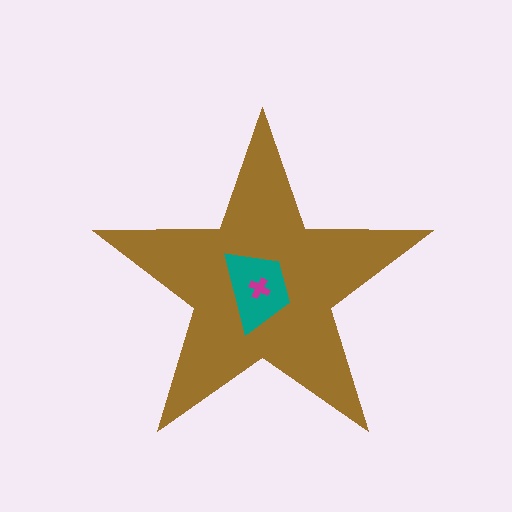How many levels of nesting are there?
3.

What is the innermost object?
The magenta cross.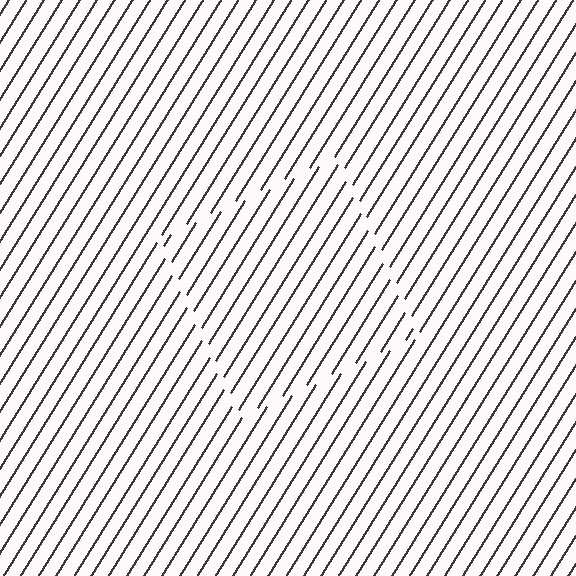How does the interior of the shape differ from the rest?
The interior of the shape contains the same grating, shifted by half a period — the contour is defined by the phase discontinuity where line-ends from the inner and outer gratings abut.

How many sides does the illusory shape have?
4 sides — the line-ends trace a square.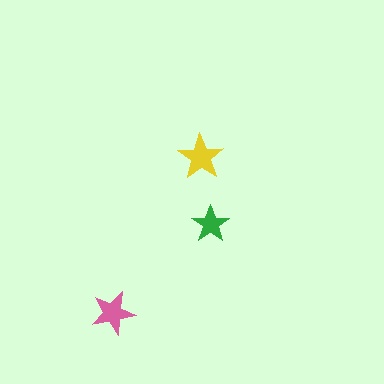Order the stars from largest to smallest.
the yellow one, the pink one, the green one.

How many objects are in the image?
There are 3 objects in the image.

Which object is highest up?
The yellow star is topmost.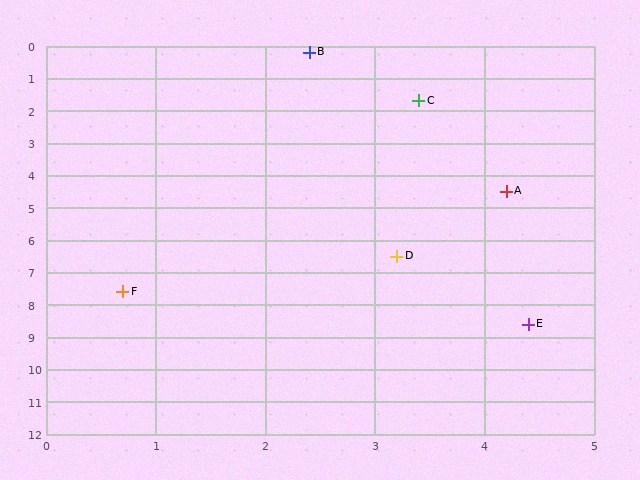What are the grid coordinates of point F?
Point F is at approximately (0.7, 7.6).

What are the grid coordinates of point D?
Point D is at approximately (3.2, 6.5).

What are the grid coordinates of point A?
Point A is at approximately (4.2, 4.5).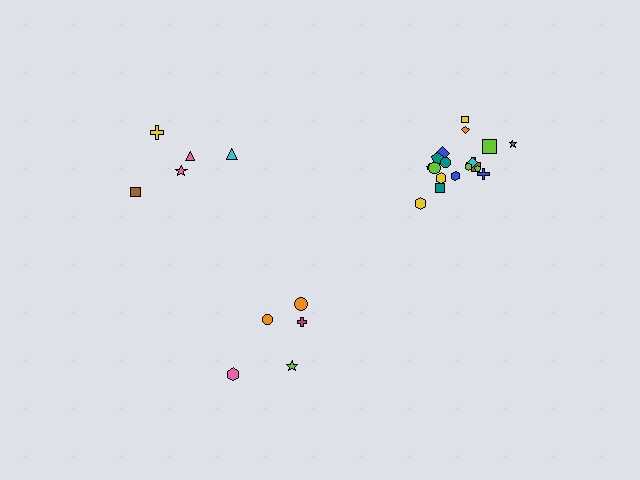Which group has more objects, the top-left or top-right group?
The top-right group.